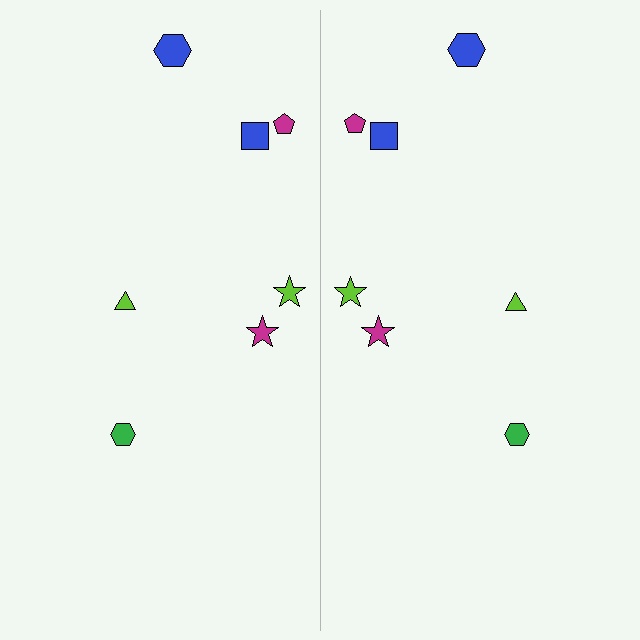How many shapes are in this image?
There are 14 shapes in this image.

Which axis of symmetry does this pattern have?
The pattern has a vertical axis of symmetry running through the center of the image.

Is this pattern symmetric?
Yes, this pattern has bilateral (reflection) symmetry.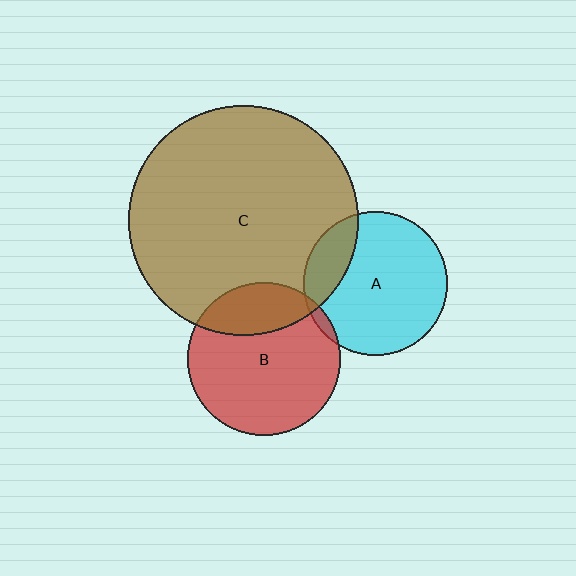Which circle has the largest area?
Circle C (brown).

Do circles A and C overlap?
Yes.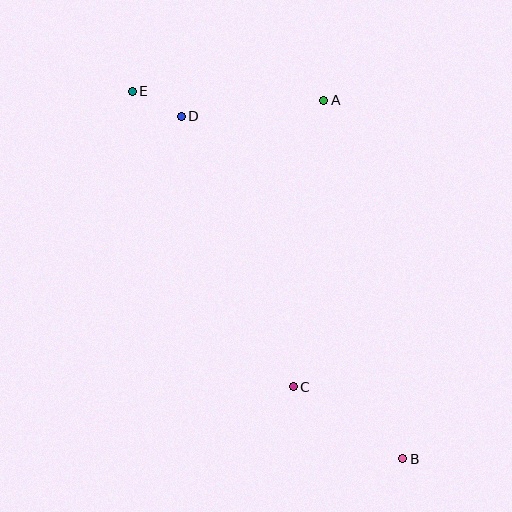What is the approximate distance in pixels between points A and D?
The distance between A and D is approximately 143 pixels.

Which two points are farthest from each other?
Points B and E are farthest from each other.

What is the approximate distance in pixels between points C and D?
The distance between C and D is approximately 293 pixels.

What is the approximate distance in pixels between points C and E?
The distance between C and E is approximately 337 pixels.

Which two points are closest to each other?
Points D and E are closest to each other.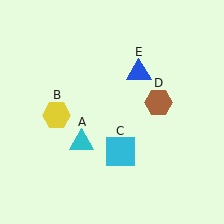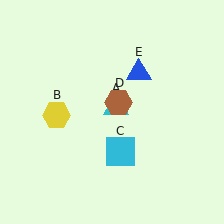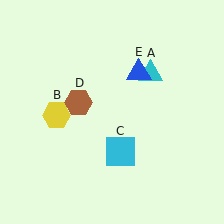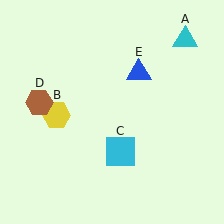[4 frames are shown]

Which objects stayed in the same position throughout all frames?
Yellow hexagon (object B) and cyan square (object C) and blue triangle (object E) remained stationary.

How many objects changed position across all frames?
2 objects changed position: cyan triangle (object A), brown hexagon (object D).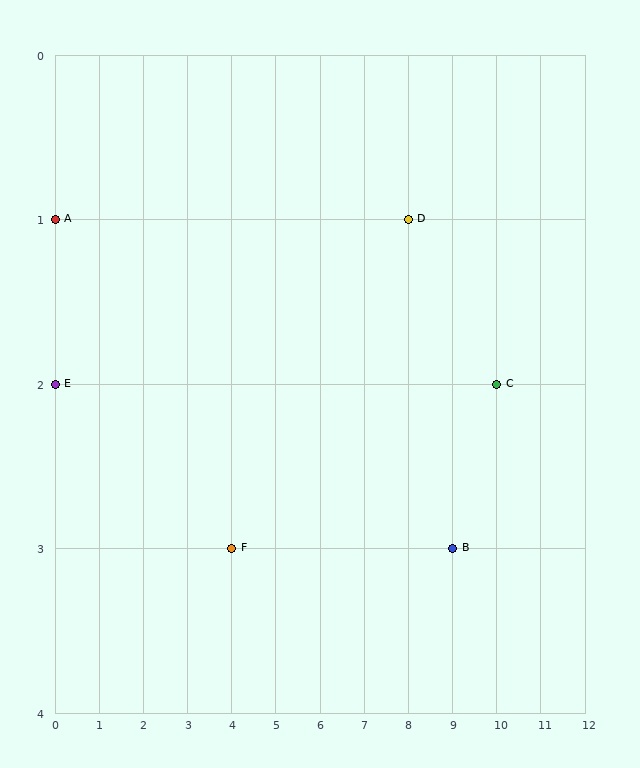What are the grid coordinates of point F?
Point F is at grid coordinates (4, 3).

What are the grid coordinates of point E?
Point E is at grid coordinates (0, 2).